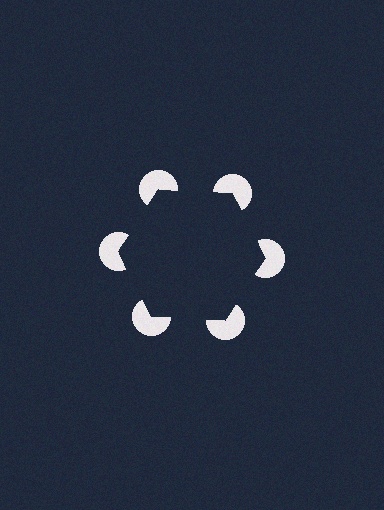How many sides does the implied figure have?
6 sides.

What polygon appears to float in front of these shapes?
An illusory hexagon — its edges are inferred from the aligned wedge cuts in the pac-man discs, not physically drawn.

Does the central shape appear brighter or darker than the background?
It typically appears slightly darker than the background, even though no actual brightness change is drawn.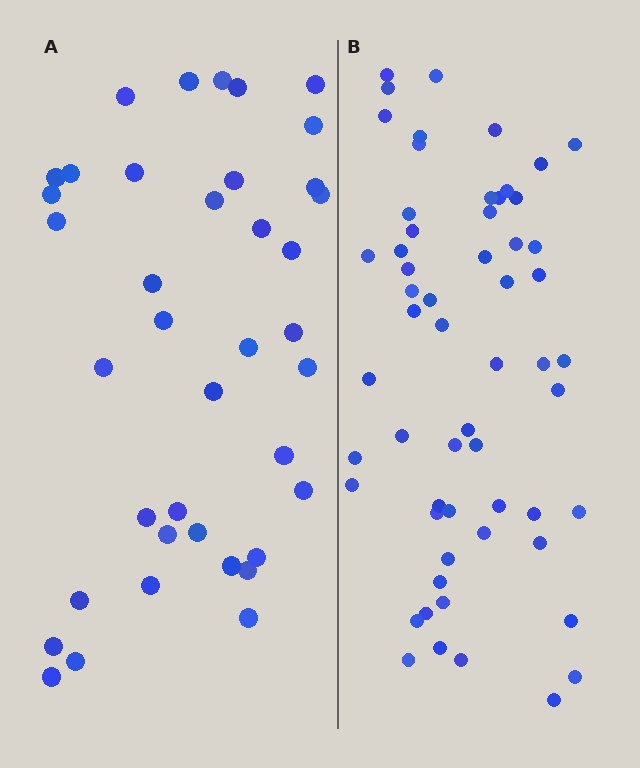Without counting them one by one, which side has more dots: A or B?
Region B (the right region) has more dots.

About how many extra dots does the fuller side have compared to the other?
Region B has approximately 20 more dots than region A.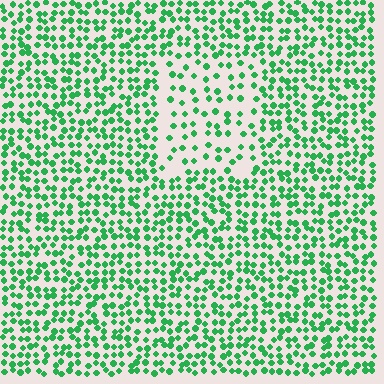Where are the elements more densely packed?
The elements are more densely packed outside the rectangle boundary.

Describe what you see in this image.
The image contains small green elements arranged at two different densities. A rectangle-shaped region is visible where the elements are less densely packed than the surrounding area.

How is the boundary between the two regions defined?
The boundary is defined by a change in element density (approximately 2.0x ratio). All elements are the same color, size, and shape.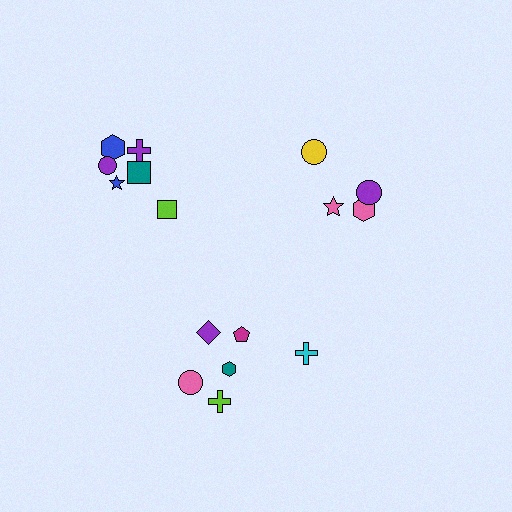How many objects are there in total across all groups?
There are 16 objects.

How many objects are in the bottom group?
There are 6 objects.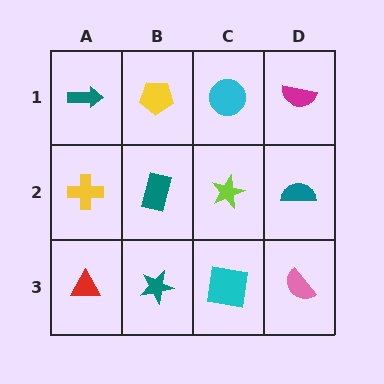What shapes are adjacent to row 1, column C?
A lime star (row 2, column C), a yellow pentagon (row 1, column B), a magenta semicircle (row 1, column D).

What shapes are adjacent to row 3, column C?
A lime star (row 2, column C), a teal star (row 3, column B), a pink semicircle (row 3, column D).